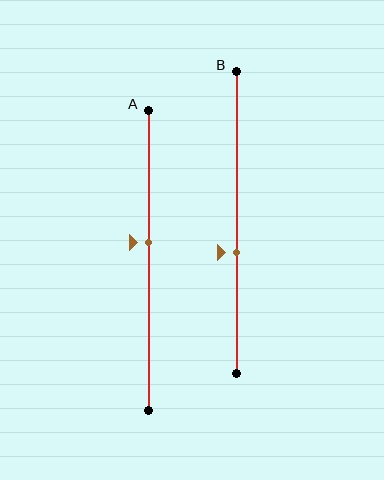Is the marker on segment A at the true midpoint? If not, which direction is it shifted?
No, the marker on segment A is shifted upward by about 6% of the segment length.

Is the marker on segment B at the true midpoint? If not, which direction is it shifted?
No, the marker on segment B is shifted downward by about 10% of the segment length.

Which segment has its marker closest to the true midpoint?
Segment A has its marker closest to the true midpoint.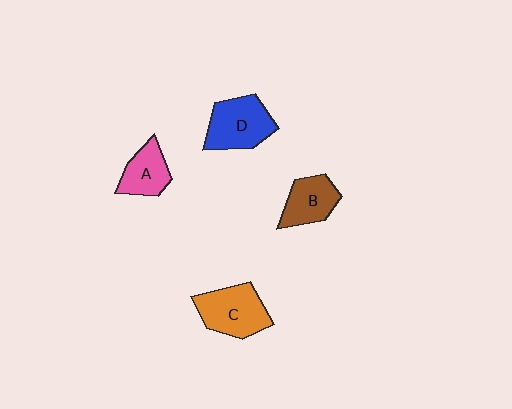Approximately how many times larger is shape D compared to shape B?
Approximately 1.3 times.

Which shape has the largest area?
Shape D (blue).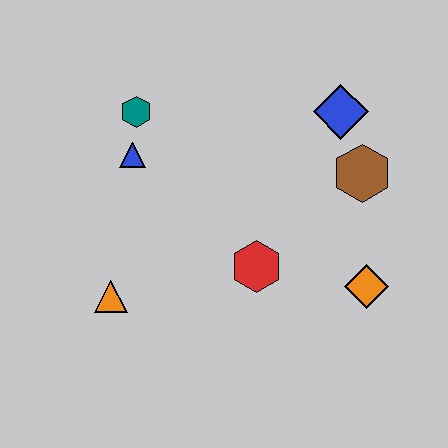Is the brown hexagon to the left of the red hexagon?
No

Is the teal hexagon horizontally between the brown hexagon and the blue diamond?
No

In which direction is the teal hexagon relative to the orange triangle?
The teal hexagon is above the orange triangle.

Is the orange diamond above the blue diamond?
No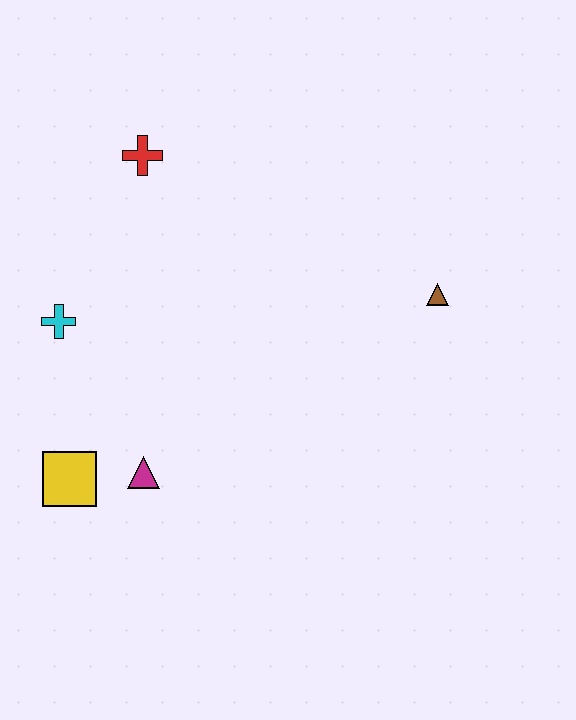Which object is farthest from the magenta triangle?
The brown triangle is farthest from the magenta triangle.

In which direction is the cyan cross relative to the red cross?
The cyan cross is below the red cross.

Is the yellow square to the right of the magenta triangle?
No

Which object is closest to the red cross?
The cyan cross is closest to the red cross.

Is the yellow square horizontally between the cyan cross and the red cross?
Yes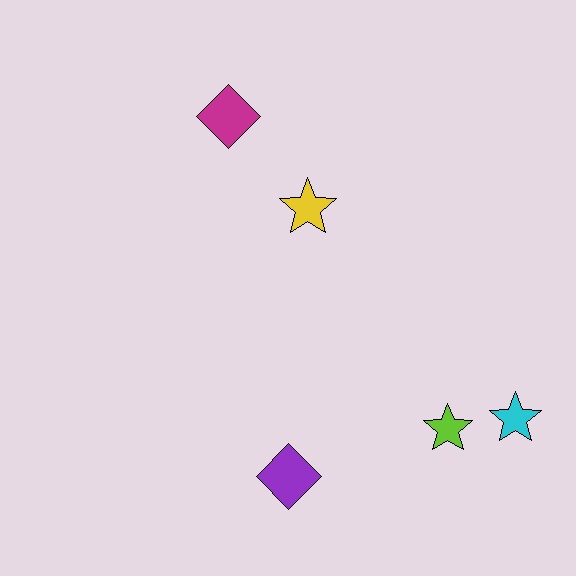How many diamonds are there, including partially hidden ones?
There are 2 diamonds.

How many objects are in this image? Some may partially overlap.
There are 5 objects.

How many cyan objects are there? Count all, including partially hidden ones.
There is 1 cyan object.